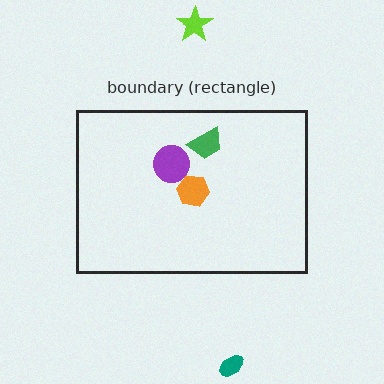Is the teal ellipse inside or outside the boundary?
Outside.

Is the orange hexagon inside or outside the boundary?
Inside.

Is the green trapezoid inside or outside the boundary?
Inside.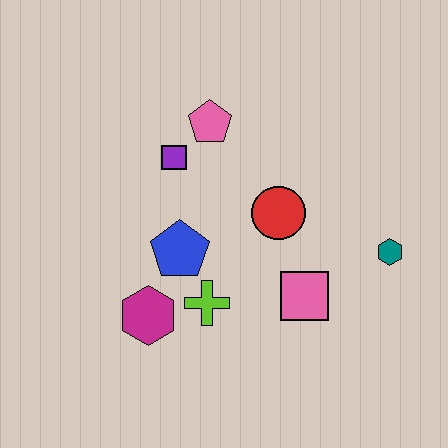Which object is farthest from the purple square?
The teal hexagon is farthest from the purple square.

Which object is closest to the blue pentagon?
The lime cross is closest to the blue pentagon.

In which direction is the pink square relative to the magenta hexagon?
The pink square is to the right of the magenta hexagon.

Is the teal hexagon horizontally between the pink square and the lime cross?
No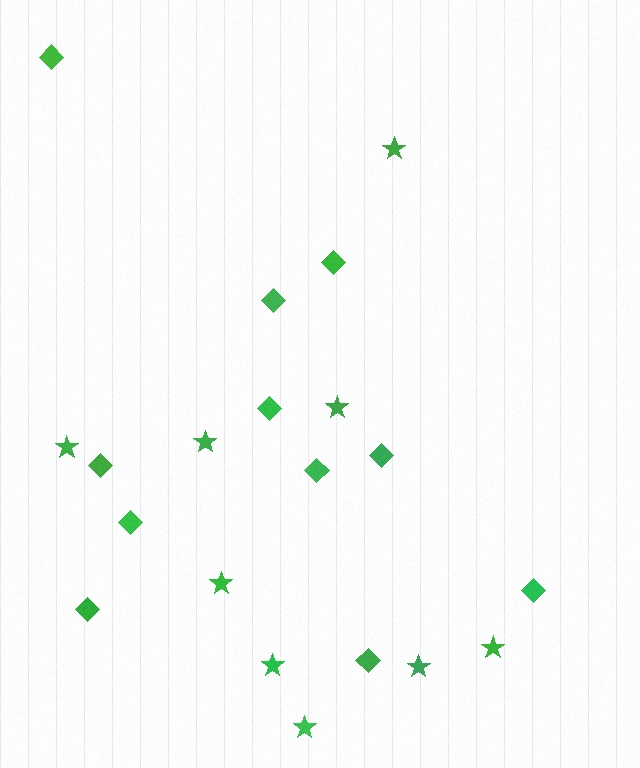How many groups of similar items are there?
There are 2 groups: one group of diamonds (11) and one group of stars (9).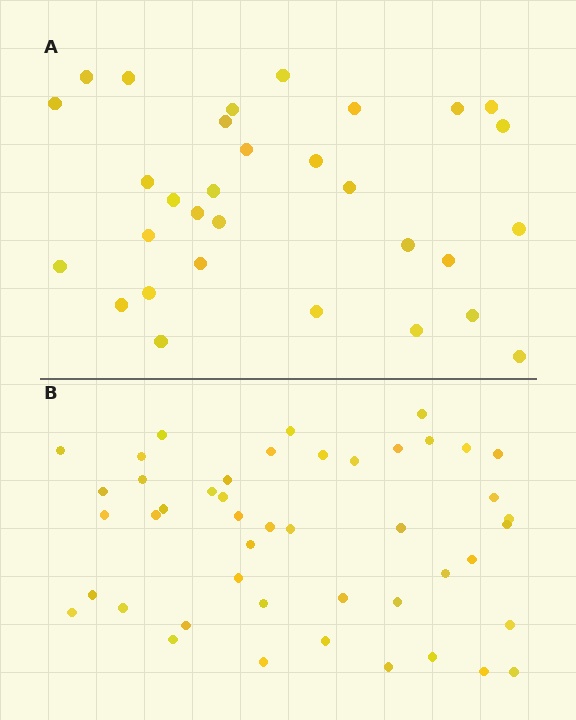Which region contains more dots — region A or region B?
Region B (the bottom region) has more dots.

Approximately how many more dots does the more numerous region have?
Region B has approximately 15 more dots than region A.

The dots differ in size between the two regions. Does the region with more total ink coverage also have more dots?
No. Region A has more total ink coverage because its dots are larger, but region B actually contains more individual dots. Total area can be misleading — the number of items is what matters here.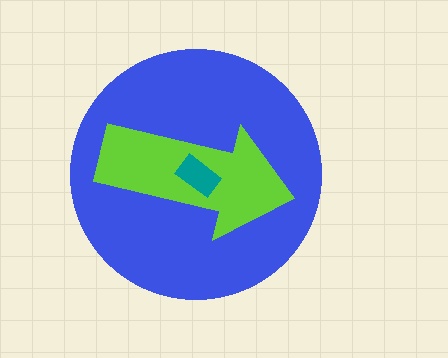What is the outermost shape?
The blue circle.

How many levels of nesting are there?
3.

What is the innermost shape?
The teal rectangle.